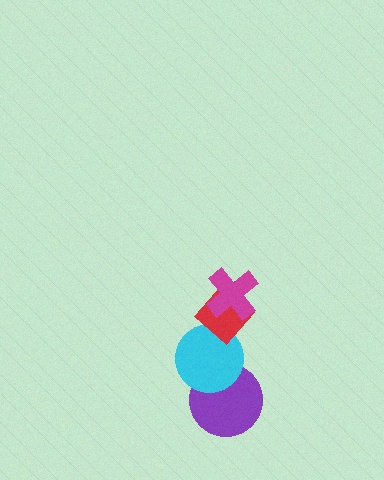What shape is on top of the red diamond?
The magenta cross is on top of the red diamond.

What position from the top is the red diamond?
The red diamond is 2nd from the top.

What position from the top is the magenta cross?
The magenta cross is 1st from the top.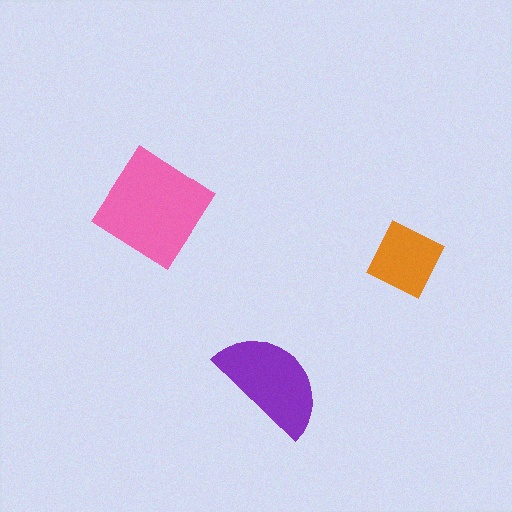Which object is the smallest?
The orange diamond.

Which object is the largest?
The pink diamond.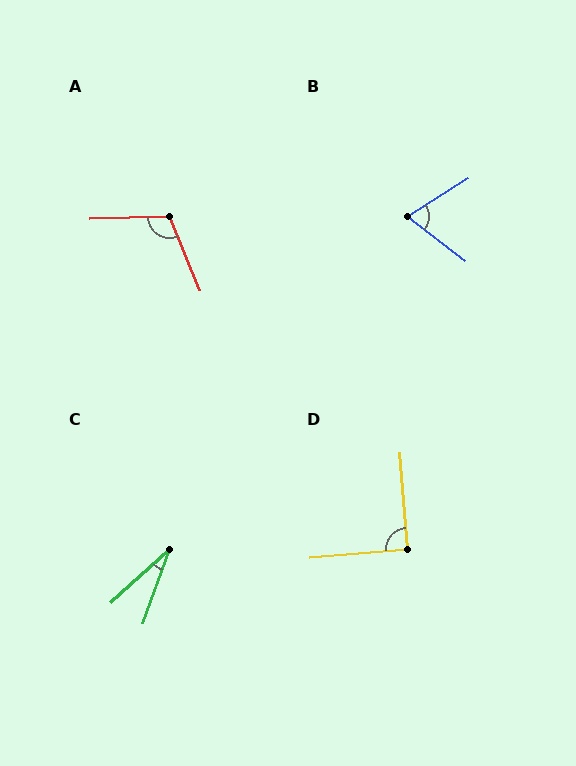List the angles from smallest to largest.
C (28°), B (70°), D (91°), A (111°).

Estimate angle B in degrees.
Approximately 70 degrees.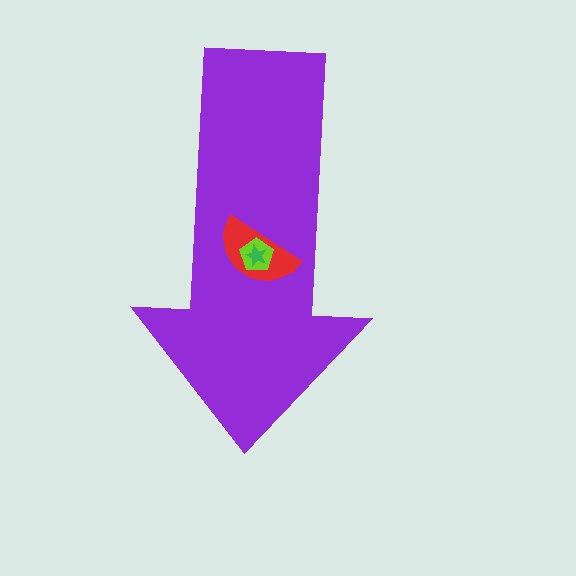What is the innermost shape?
The green star.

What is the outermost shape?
The purple arrow.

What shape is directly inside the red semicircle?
The lime pentagon.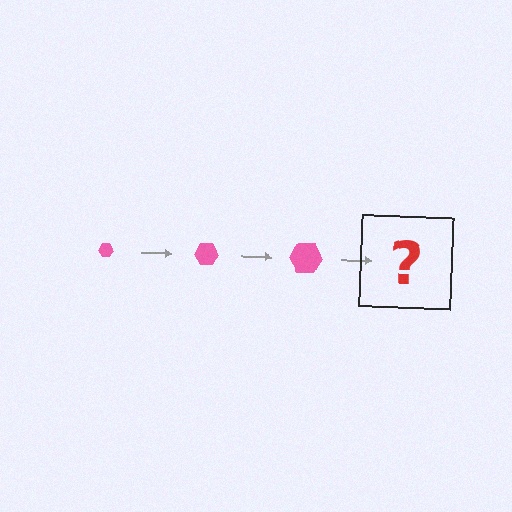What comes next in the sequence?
The next element should be a pink hexagon, larger than the previous one.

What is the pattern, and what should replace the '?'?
The pattern is that the hexagon gets progressively larger each step. The '?' should be a pink hexagon, larger than the previous one.